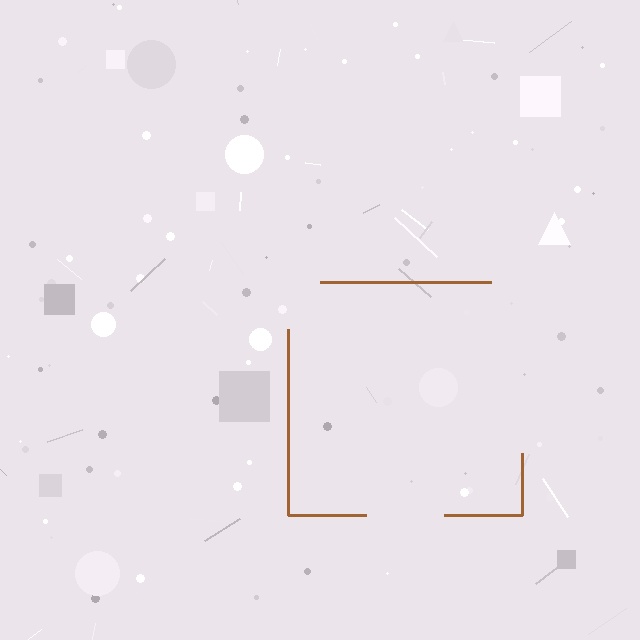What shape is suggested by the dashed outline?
The dashed outline suggests a square.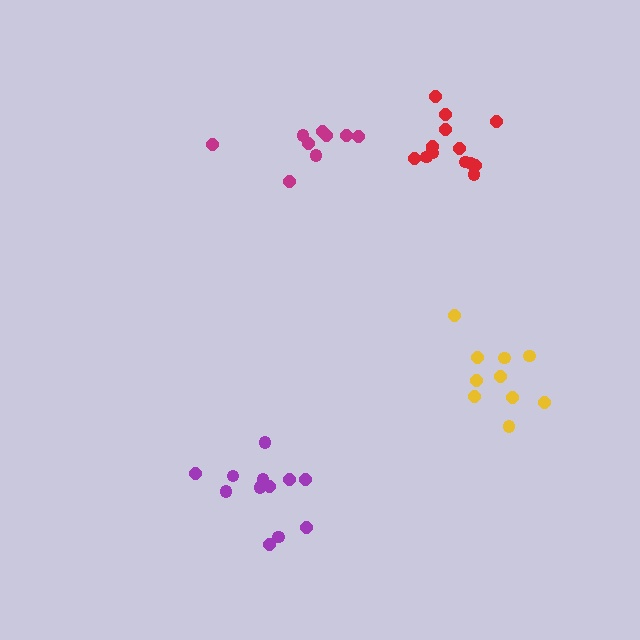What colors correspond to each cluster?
The clusters are colored: yellow, purple, magenta, red.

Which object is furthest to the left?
The purple cluster is leftmost.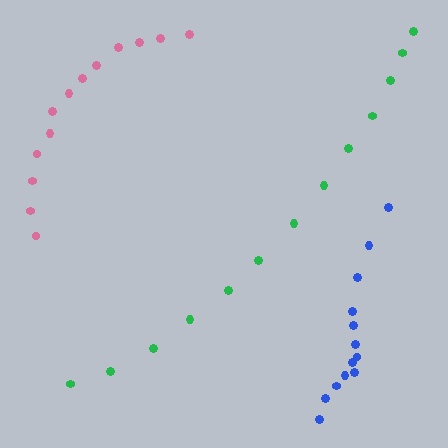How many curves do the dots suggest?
There are 3 distinct paths.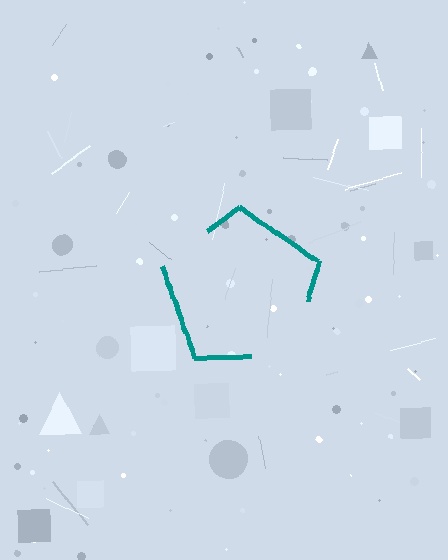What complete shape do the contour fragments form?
The contour fragments form a pentagon.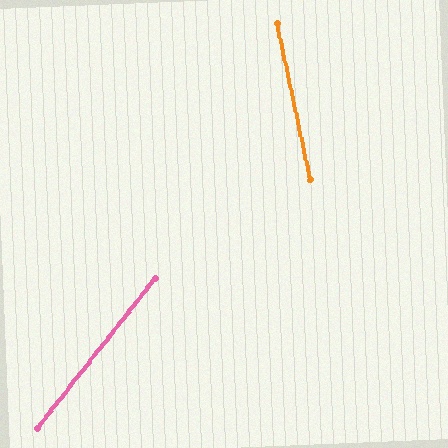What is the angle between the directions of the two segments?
Approximately 50 degrees.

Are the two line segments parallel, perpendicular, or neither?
Neither parallel nor perpendicular — they differ by about 50°.